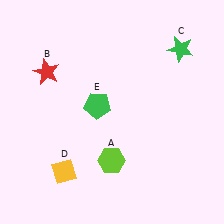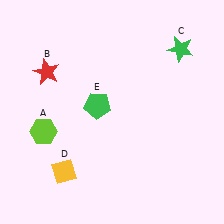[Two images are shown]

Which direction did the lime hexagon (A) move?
The lime hexagon (A) moved left.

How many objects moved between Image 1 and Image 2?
1 object moved between the two images.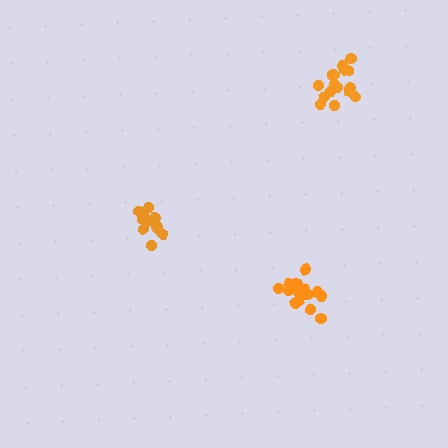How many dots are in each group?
Group 1: 16 dots, Group 2: 15 dots, Group 3: 11 dots (42 total).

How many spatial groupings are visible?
There are 3 spatial groupings.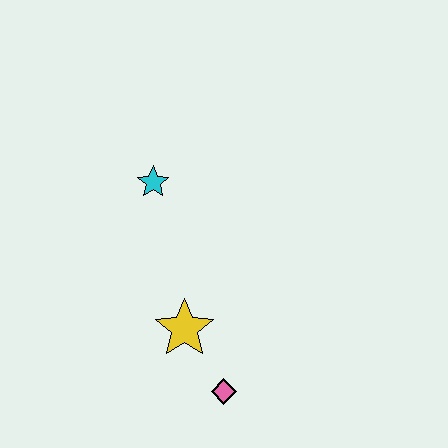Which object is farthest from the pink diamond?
The cyan star is farthest from the pink diamond.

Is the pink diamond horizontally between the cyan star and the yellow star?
No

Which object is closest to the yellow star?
The pink diamond is closest to the yellow star.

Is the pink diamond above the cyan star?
No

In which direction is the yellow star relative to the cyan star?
The yellow star is below the cyan star.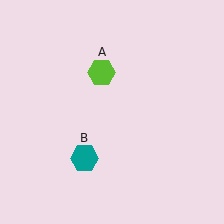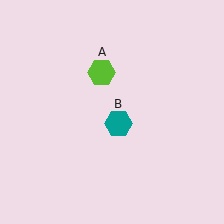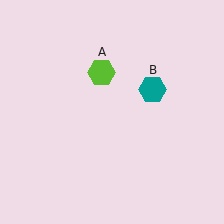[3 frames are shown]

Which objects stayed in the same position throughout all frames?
Lime hexagon (object A) remained stationary.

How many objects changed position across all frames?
1 object changed position: teal hexagon (object B).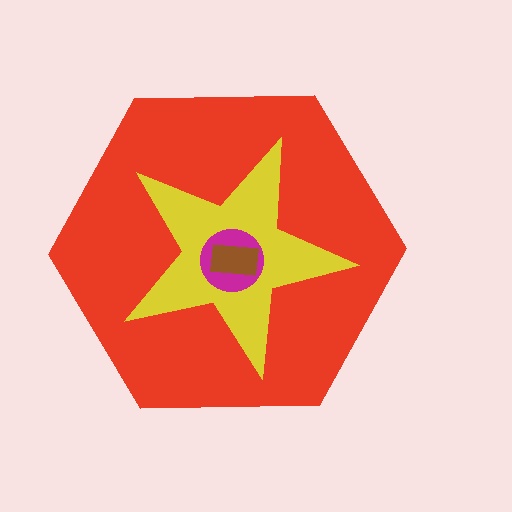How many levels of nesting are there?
4.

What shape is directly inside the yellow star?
The magenta circle.